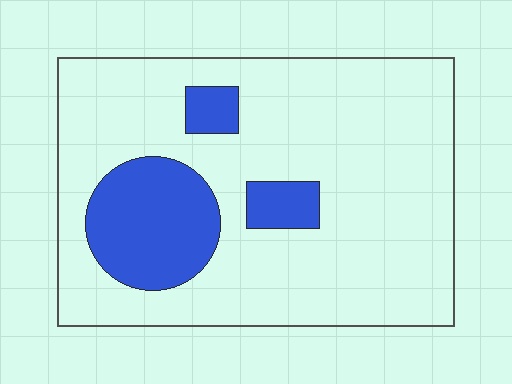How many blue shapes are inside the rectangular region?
3.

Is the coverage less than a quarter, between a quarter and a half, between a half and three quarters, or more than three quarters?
Less than a quarter.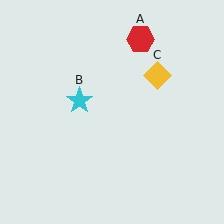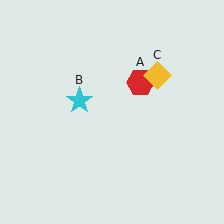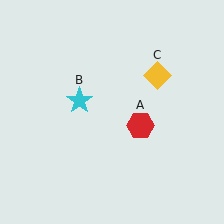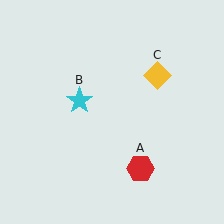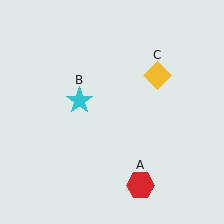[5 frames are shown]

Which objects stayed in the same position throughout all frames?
Cyan star (object B) and yellow diamond (object C) remained stationary.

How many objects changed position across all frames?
1 object changed position: red hexagon (object A).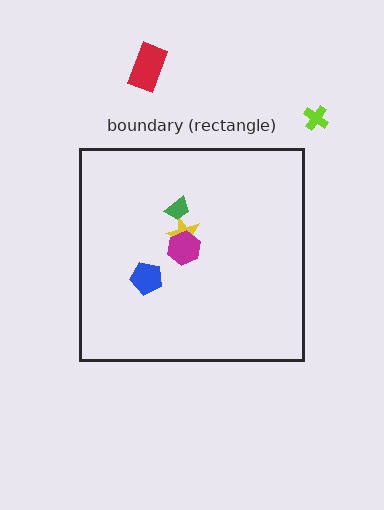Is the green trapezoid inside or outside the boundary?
Inside.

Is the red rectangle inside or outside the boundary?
Outside.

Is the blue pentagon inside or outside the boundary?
Inside.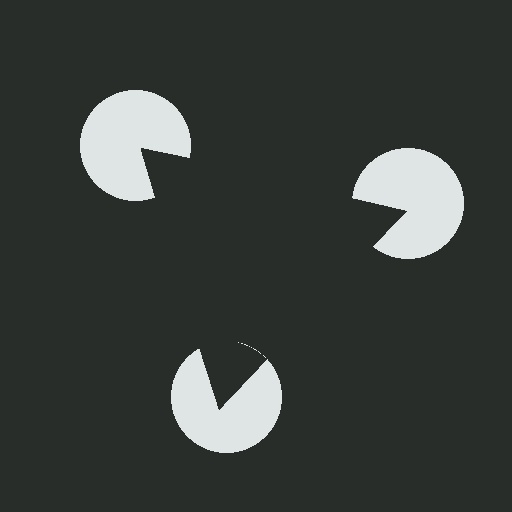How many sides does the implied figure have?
3 sides.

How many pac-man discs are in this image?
There are 3 — one at each vertex of the illusory triangle.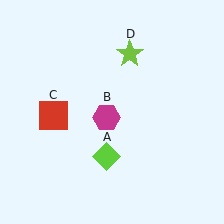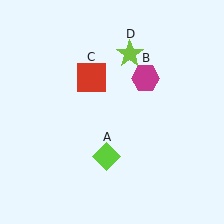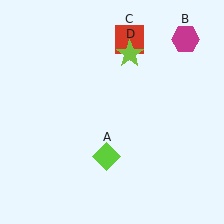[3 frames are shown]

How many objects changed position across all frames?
2 objects changed position: magenta hexagon (object B), red square (object C).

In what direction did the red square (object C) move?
The red square (object C) moved up and to the right.